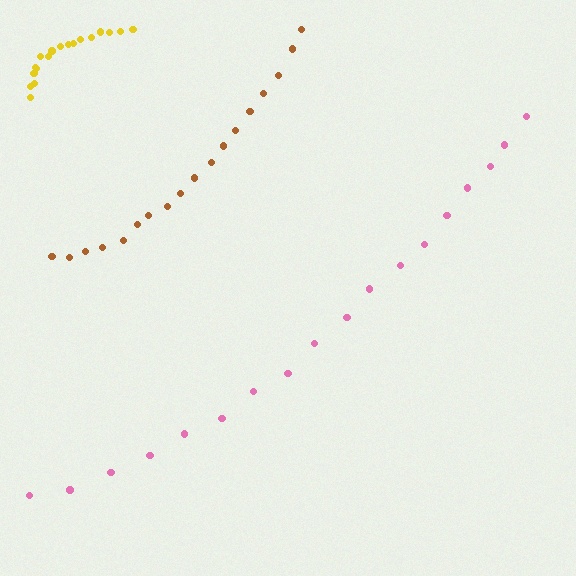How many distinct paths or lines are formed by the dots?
There are 3 distinct paths.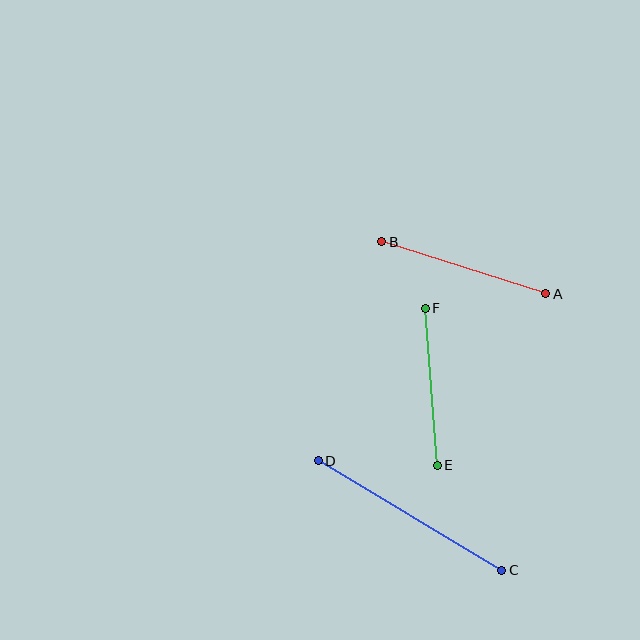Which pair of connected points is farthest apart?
Points C and D are farthest apart.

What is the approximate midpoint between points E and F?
The midpoint is at approximately (431, 387) pixels.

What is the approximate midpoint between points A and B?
The midpoint is at approximately (464, 268) pixels.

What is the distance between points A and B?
The distance is approximately 172 pixels.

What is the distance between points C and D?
The distance is approximately 214 pixels.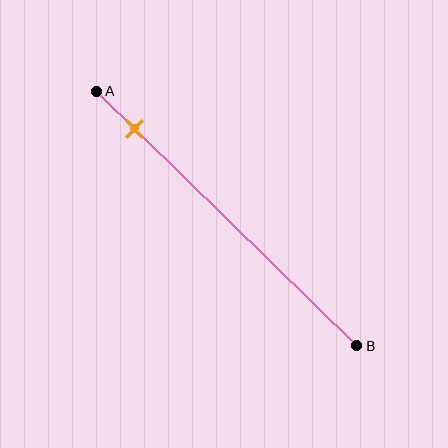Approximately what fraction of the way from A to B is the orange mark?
The orange mark is approximately 15% of the way from A to B.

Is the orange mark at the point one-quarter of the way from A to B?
No, the mark is at about 15% from A, not at the 25% one-quarter point.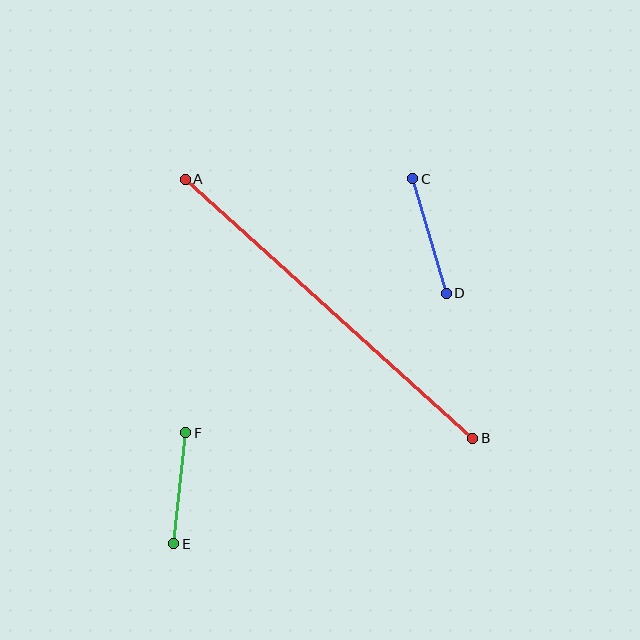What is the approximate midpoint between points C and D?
The midpoint is at approximately (429, 236) pixels.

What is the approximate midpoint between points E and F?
The midpoint is at approximately (180, 488) pixels.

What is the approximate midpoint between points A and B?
The midpoint is at approximately (329, 309) pixels.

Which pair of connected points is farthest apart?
Points A and B are farthest apart.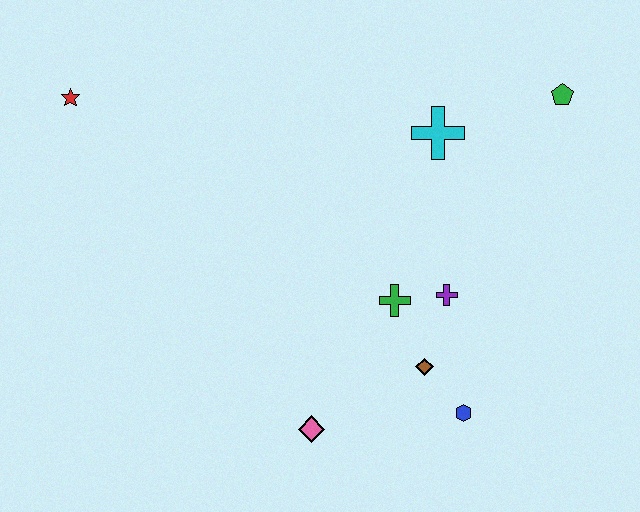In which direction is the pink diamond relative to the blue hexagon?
The pink diamond is to the left of the blue hexagon.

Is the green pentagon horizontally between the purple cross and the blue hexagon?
No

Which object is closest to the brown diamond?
The blue hexagon is closest to the brown diamond.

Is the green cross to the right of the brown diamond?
No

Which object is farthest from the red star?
The blue hexagon is farthest from the red star.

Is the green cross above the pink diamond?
Yes